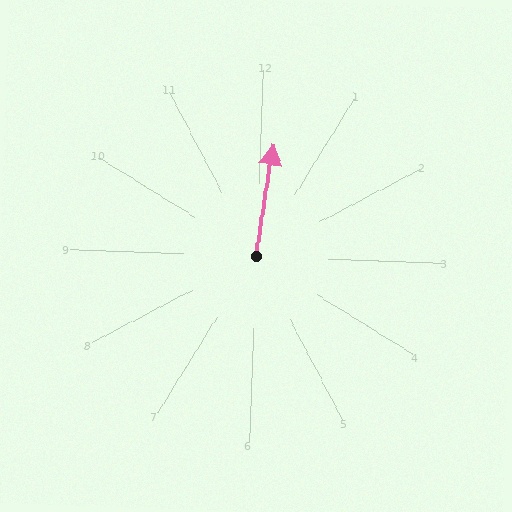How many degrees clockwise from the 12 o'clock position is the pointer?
Approximately 7 degrees.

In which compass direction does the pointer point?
North.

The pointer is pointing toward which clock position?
Roughly 12 o'clock.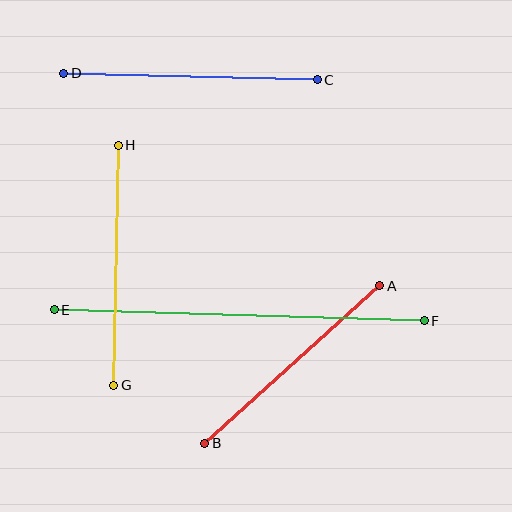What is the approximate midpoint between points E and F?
The midpoint is at approximately (239, 315) pixels.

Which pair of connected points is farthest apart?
Points E and F are farthest apart.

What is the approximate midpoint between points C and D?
The midpoint is at approximately (190, 77) pixels.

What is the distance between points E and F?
The distance is approximately 370 pixels.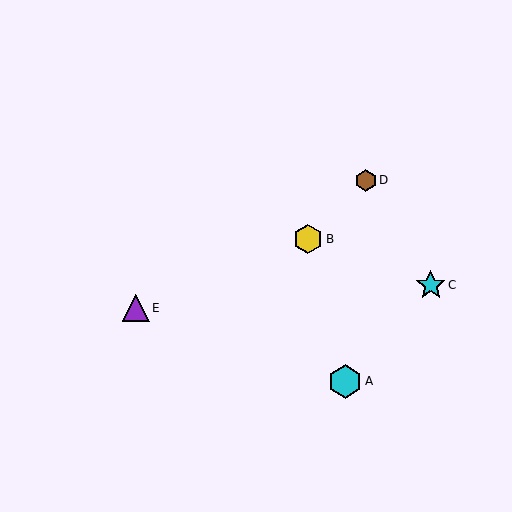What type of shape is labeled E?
Shape E is a purple triangle.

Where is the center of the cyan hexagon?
The center of the cyan hexagon is at (345, 381).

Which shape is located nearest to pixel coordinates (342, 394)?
The cyan hexagon (labeled A) at (345, 381) is nearest to that location.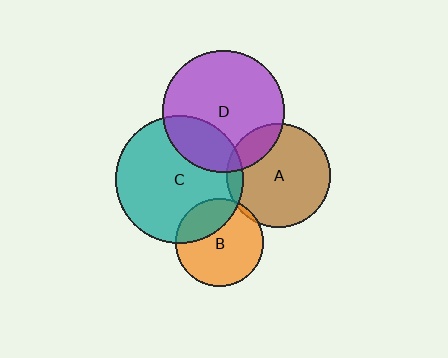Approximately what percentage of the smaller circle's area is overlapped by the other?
Approximately 5%.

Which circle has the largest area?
Circle C (teal).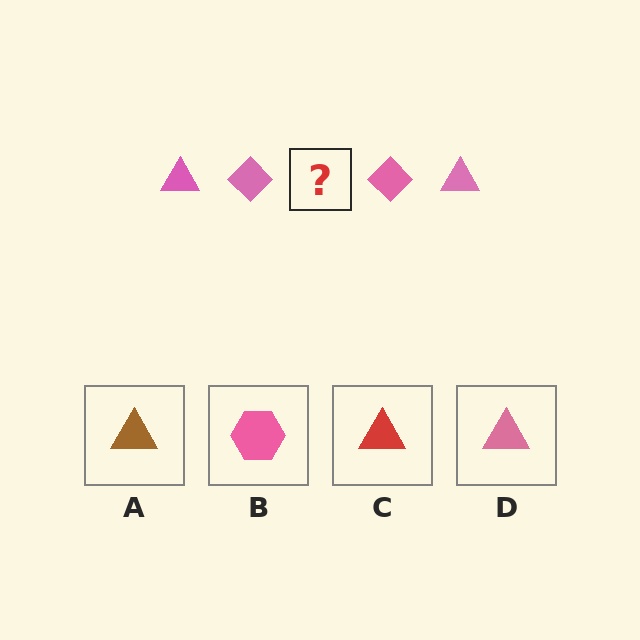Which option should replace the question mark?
Option D.